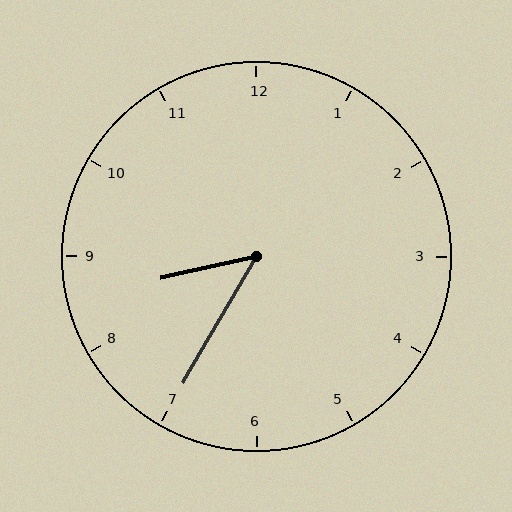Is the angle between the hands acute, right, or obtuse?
It is acute.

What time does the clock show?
8:35.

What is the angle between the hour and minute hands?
Approximately 48 degrees.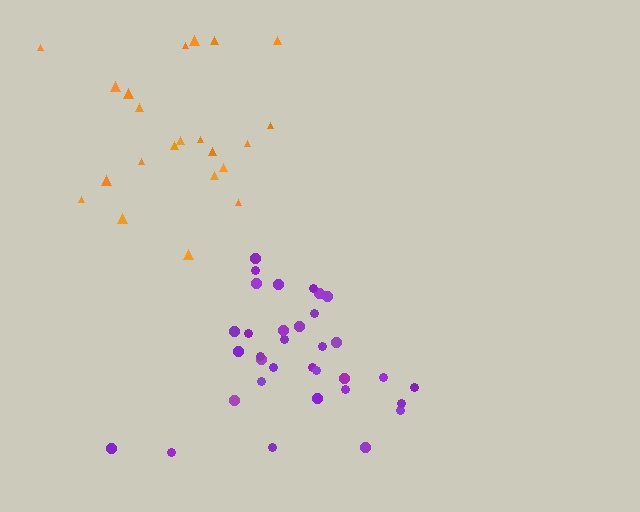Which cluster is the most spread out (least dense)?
Orange.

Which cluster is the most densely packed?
Purple.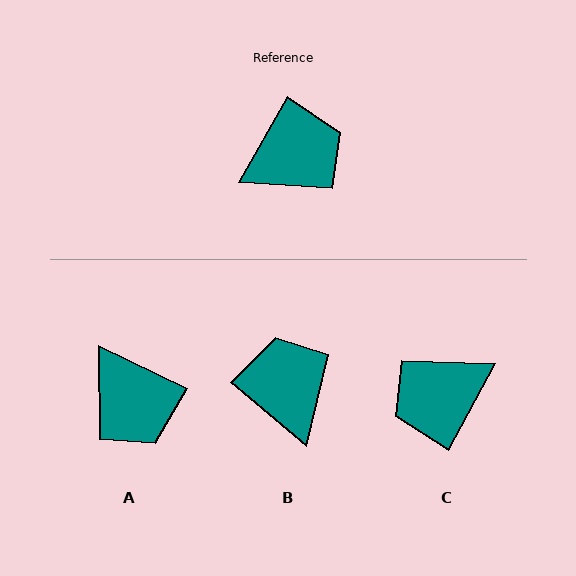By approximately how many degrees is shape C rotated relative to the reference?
Approximately 178 degrees clockwise.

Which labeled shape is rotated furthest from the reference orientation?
C, about 178 degrees away.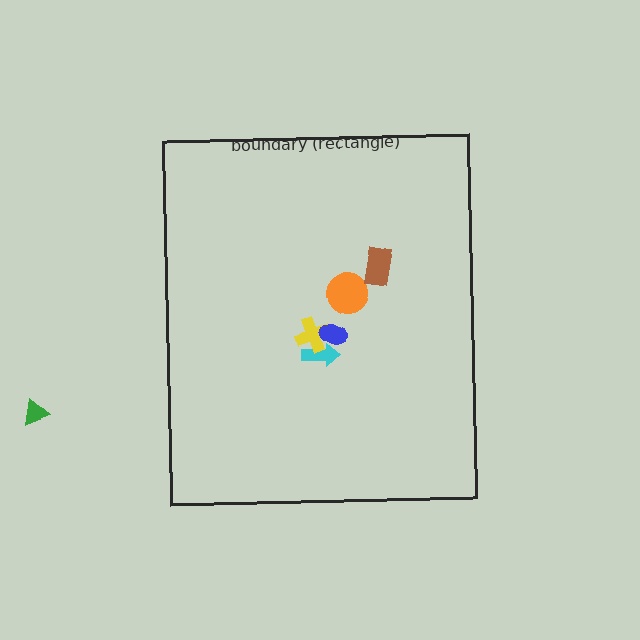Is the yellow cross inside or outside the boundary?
Inside.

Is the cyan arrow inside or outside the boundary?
Inside.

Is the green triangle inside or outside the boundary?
Outside.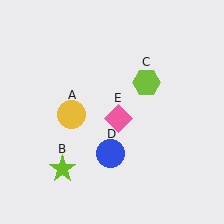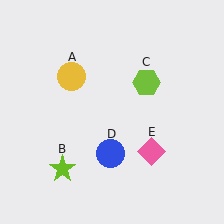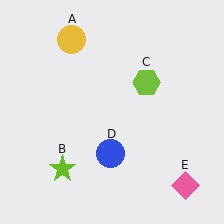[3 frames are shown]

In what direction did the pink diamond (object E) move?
The pink diamond (object E) moved down and to the right.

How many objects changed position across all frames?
2 objects changed position: yellow circle (object A), pink diamond (object E).